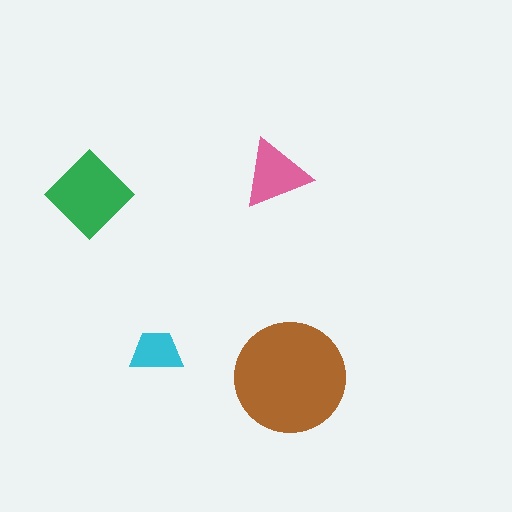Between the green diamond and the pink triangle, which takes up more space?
The green diamond.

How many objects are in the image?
There are 4 objects in the image.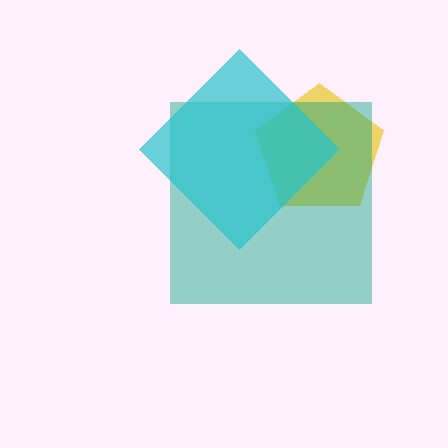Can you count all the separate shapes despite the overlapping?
Yes, there are 3 separate shapes.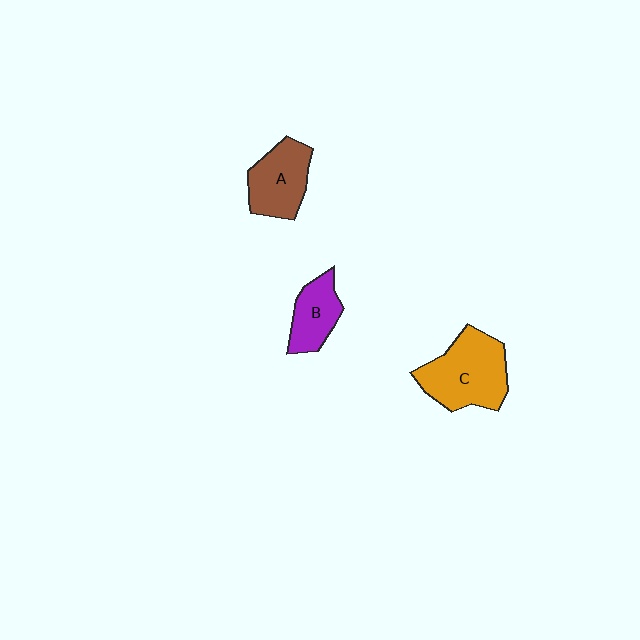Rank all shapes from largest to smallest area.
From largest to smallest: C (orange), A (brown), B (purple).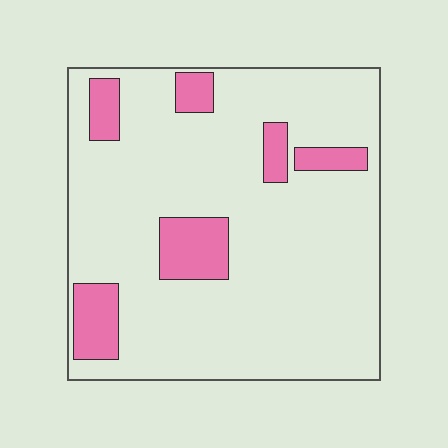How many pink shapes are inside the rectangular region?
6.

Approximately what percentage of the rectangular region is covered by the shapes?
Approximately 15%.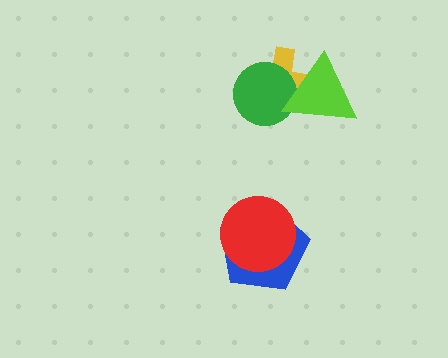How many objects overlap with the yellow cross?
2 objects overlap with the yellow cross.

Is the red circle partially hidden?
No, no other shape covers it.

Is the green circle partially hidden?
Yes, it is partially covered by another shape.